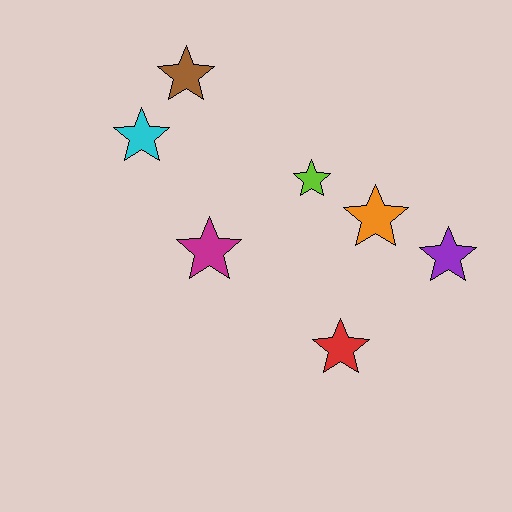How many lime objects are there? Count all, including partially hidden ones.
There is 1 lime object.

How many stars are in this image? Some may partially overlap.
There are 7 stars.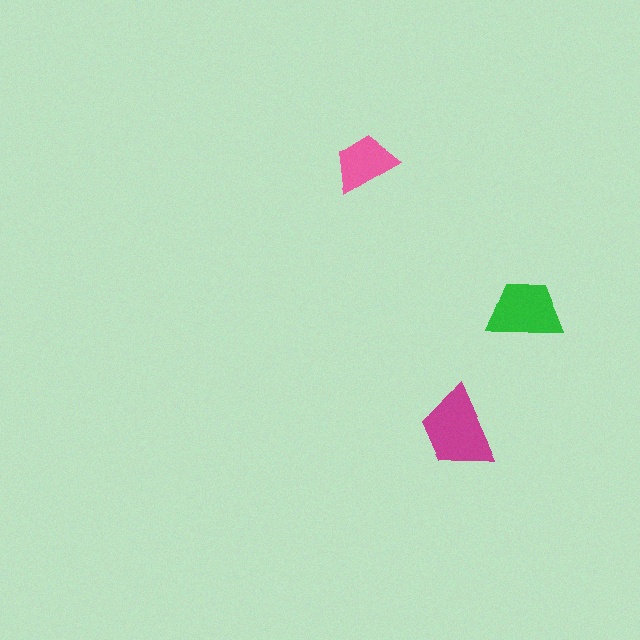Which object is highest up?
The pink trapezoid is topmost.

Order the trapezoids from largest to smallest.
the magenta one, the green one, the pink one.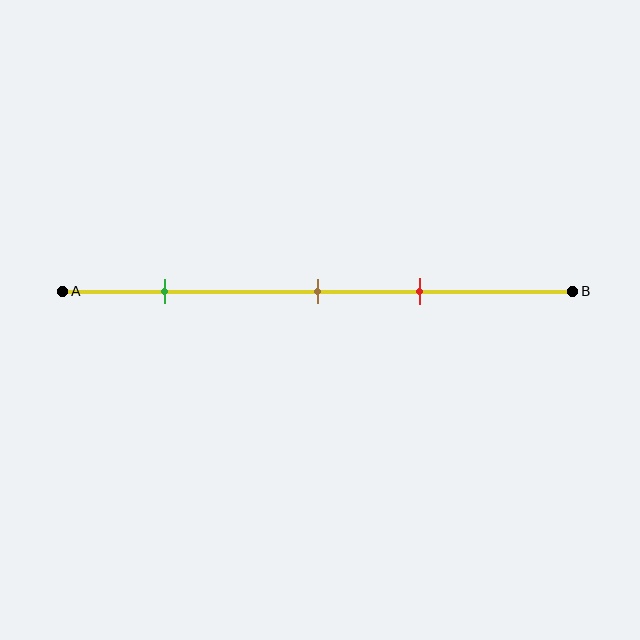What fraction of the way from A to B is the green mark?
The green mark is approximately 20% (0.2) of the way from A to B.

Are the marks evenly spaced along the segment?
No, the marks are not evenly spaced.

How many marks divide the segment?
There are 3 marks dividing the segment.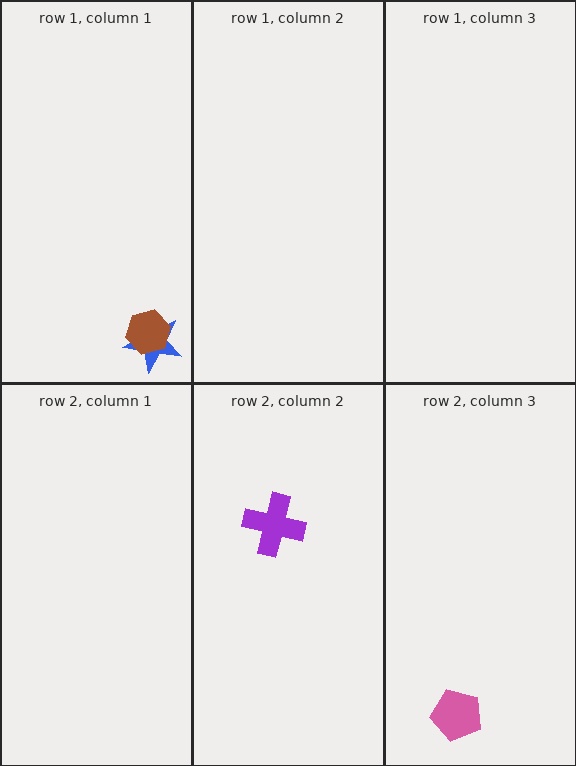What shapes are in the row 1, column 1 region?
The blue star, the brown hexagon.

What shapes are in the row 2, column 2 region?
The purple cross.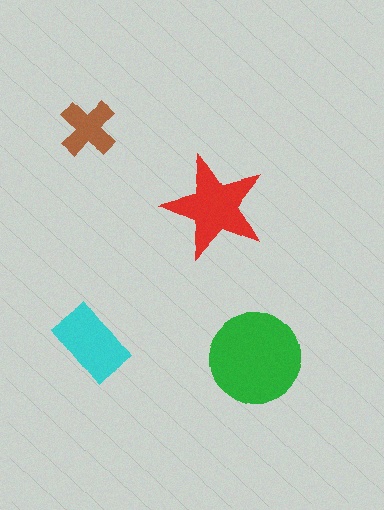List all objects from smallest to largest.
The brown cross, the cyan rectangle, the red star, the green circle.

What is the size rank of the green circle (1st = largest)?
1st.